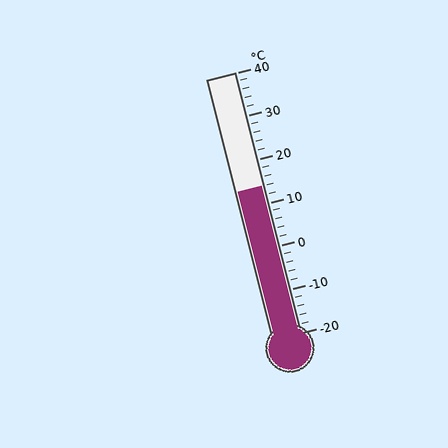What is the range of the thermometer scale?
The thermometer scale ranges from -20°C to 40°C.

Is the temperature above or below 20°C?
The temperature is below 20°C.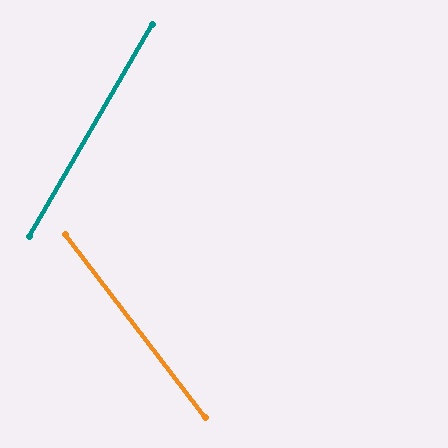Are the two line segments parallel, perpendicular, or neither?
Neither parallel nor perpendicular — they differ by about 68°.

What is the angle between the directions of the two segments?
Approximately 68 degrees.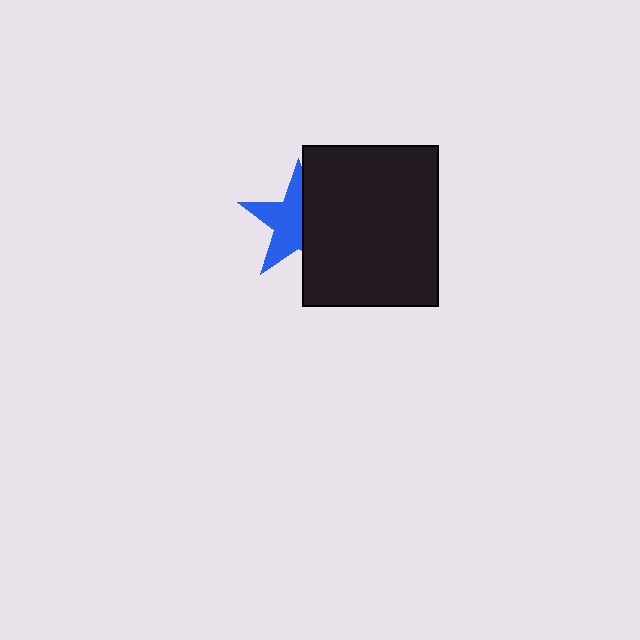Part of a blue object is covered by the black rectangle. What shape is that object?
It is a star.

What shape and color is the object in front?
The object in front is a black rectangle.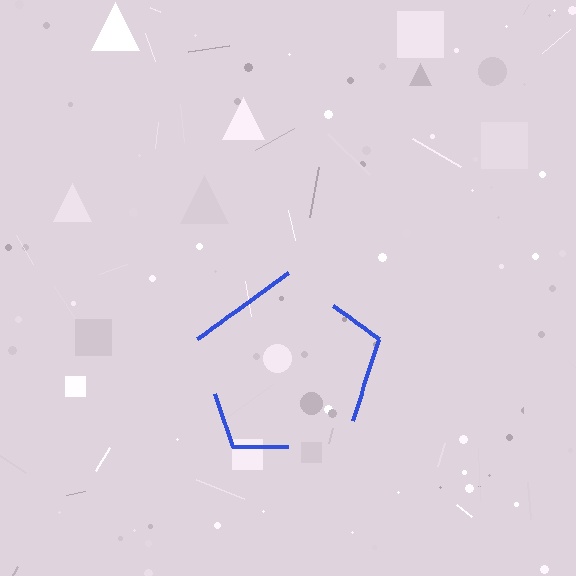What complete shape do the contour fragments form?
The contour fragments form a pentagon.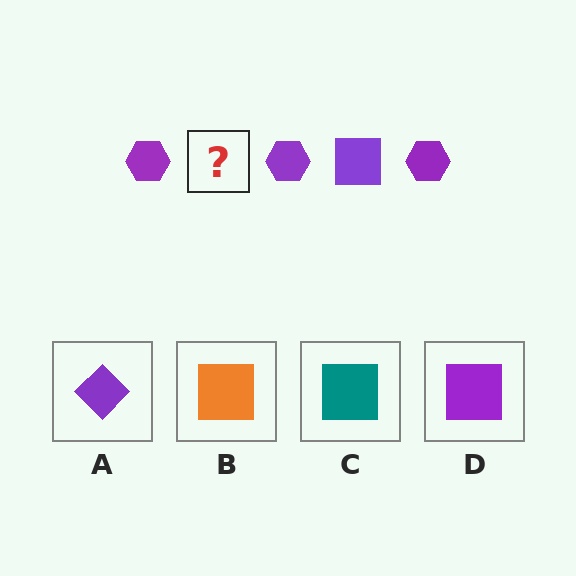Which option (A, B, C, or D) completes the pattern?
D.